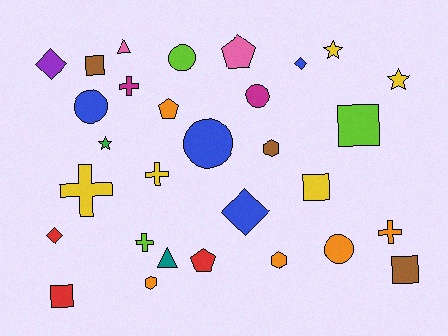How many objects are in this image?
There are 30 objects.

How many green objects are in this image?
There is 1 green object.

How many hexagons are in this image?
There are 3 hexagons.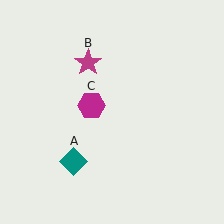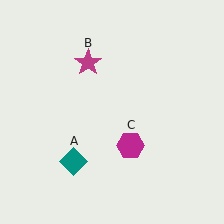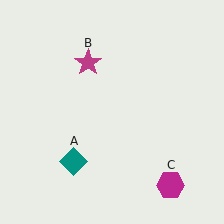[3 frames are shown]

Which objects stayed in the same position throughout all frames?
Teal diamond (object A) and magenta star (object B) remained stationary.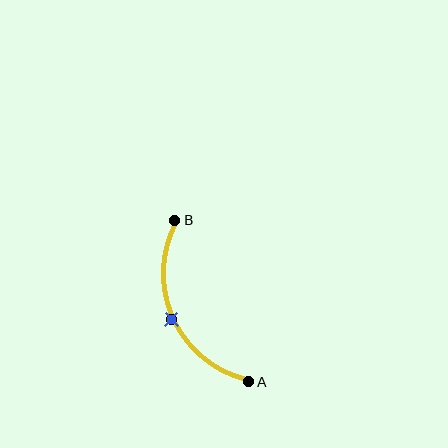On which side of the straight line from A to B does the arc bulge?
The arc bulges to the left of the straight line connecting A and B.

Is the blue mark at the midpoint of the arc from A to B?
Yes. The blue mark lies on the arc at equal arc-length from both A and B — it is the arc midpoint.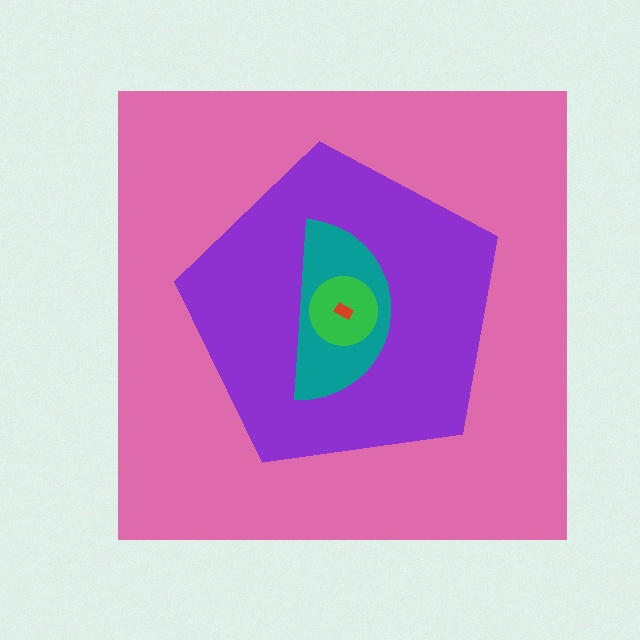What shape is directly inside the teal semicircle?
The green circle.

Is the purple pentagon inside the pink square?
Yes.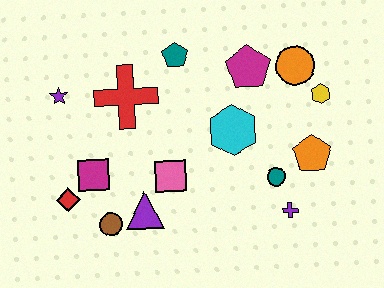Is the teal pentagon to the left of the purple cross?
Yes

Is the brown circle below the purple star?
Yes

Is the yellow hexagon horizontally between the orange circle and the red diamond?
No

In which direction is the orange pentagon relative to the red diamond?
The orange pentagon is to the right of the red diamond.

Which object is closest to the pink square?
The purple triangle is closest to the pink square.